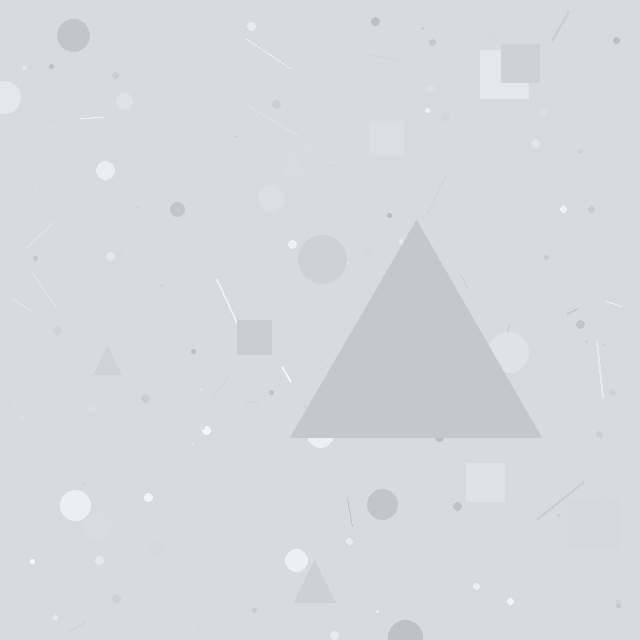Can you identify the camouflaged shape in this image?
The camouflaged shape is a triangle.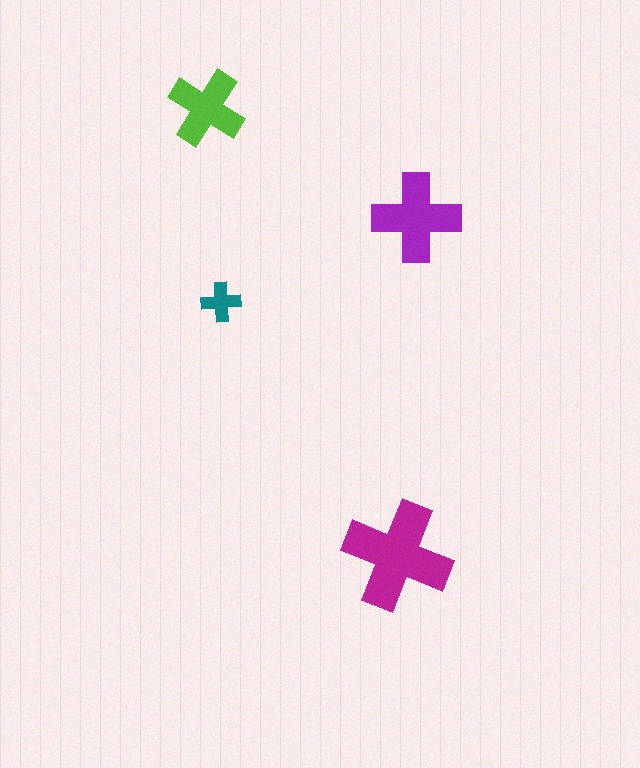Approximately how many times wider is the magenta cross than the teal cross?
About 2.5 times wider.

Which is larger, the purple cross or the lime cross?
The purple one.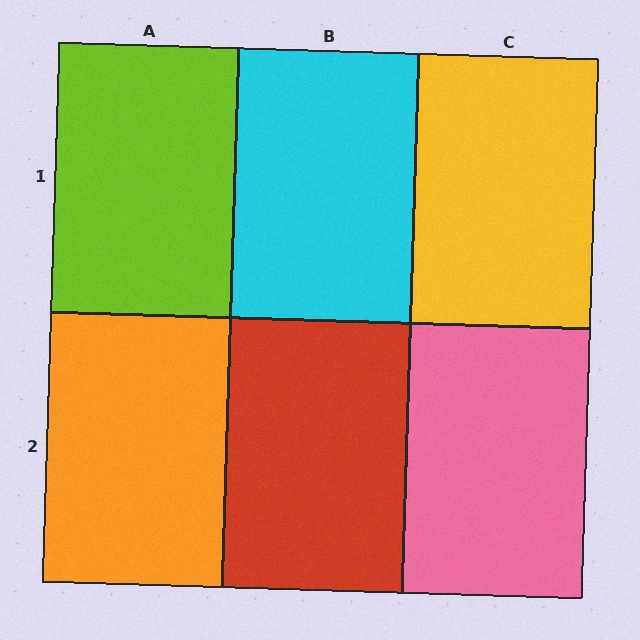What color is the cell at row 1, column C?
Yellow.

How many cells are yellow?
1 cell is yellow.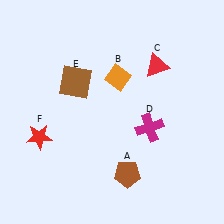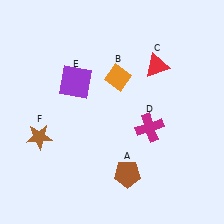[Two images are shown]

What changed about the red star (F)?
In Image 1, F is red. In Image 2, it changed to brown.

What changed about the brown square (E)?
In Image 1, E is brown. In Image 2, it changed to purple.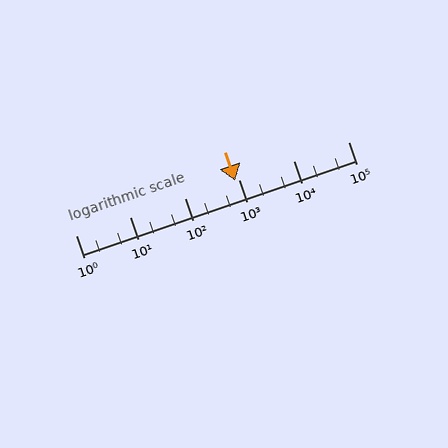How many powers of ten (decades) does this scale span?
The scale spans 5 decades, from 1 to 100000.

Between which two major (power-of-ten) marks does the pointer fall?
The pointer is between 100 and 1000.